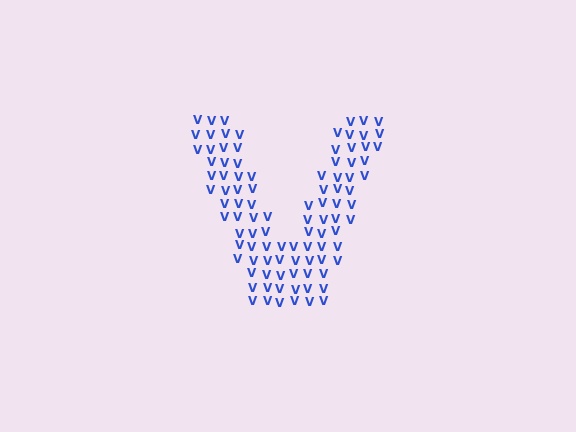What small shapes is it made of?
It is made of small letter V's.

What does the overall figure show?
The overall figure shows the letter V.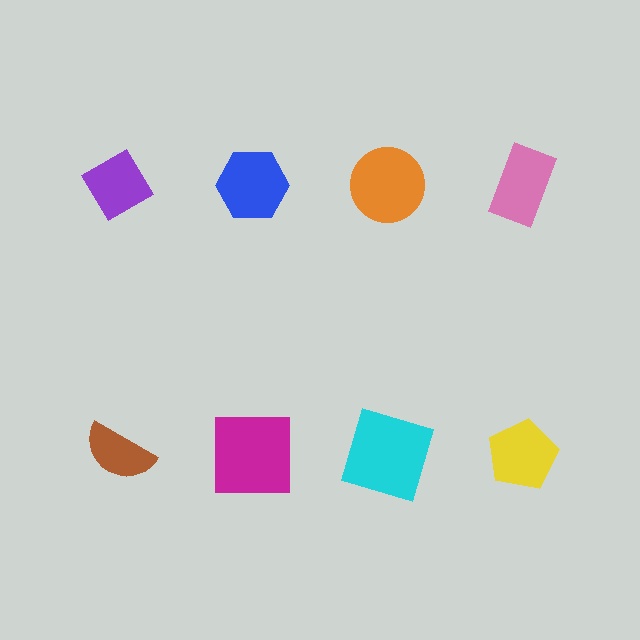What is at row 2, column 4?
A yellow pentagon.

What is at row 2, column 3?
A cyan square.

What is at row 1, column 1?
A purple diamond.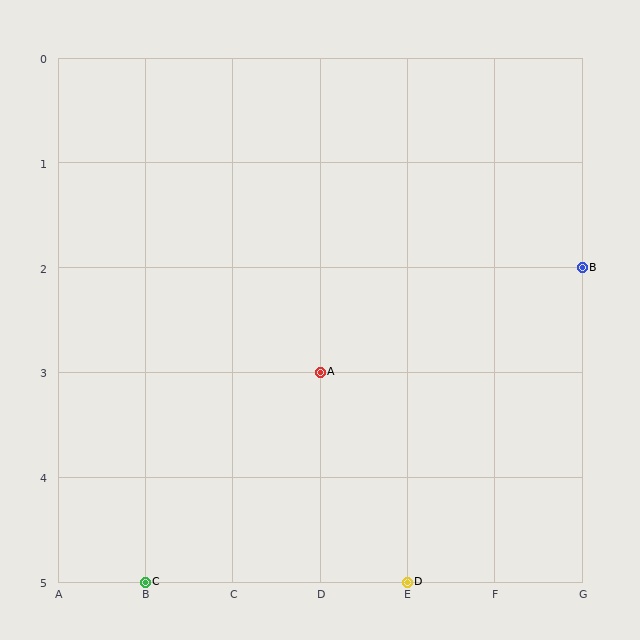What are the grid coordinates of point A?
Point A is at grid coordinates (D, 3).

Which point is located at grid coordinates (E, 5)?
Point D is at (E, 5).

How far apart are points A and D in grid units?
Points A and D are 1 column and 2 rows apart (about 2.2 grid units diagonally).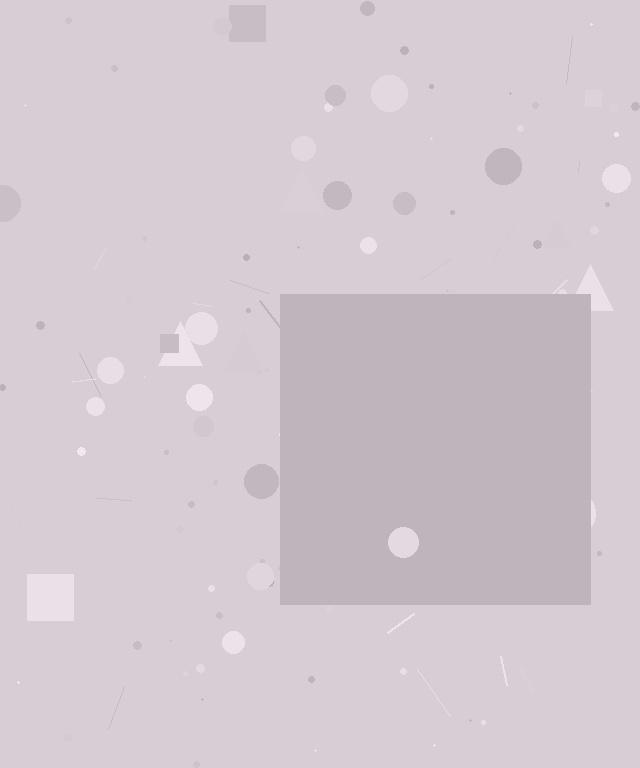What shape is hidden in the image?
A square is hidden in the image.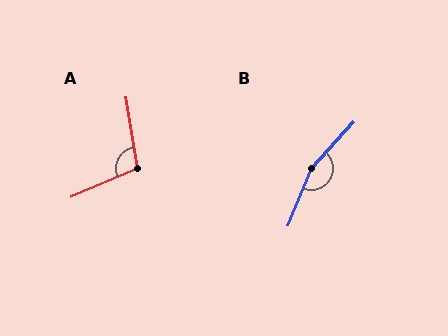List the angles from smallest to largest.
A (104°), B (160°).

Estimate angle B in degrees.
Approximately 160 degrees.